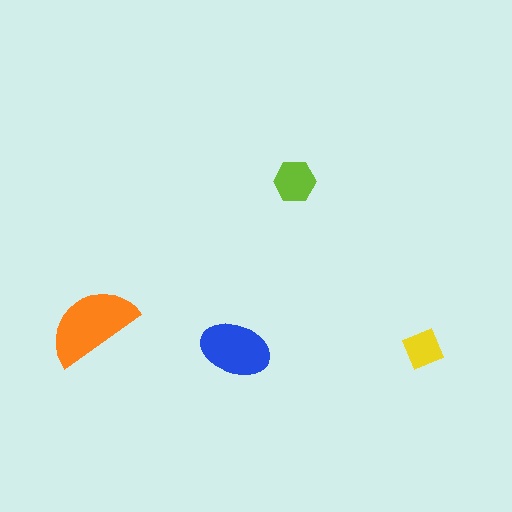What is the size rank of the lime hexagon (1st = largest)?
3rd.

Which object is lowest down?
The blue ellipse is bottommost.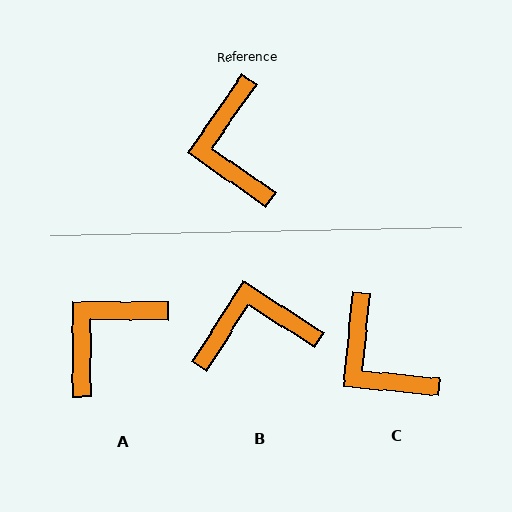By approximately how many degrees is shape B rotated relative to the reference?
Approximately 87 degrees clockwise.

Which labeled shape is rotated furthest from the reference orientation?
B, about 87 degrees away.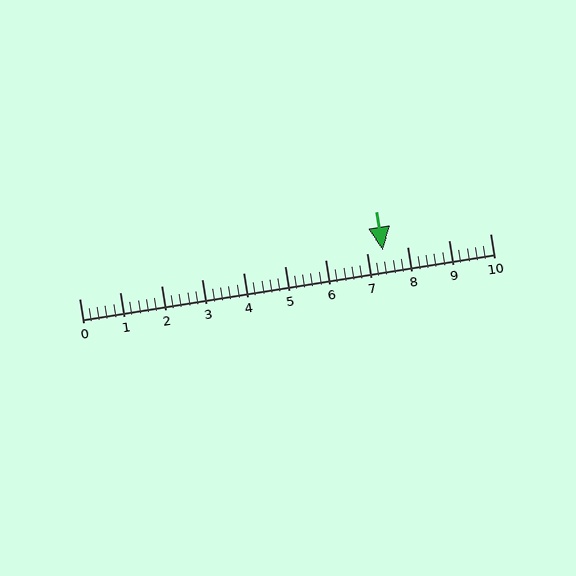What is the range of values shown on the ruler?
The ruler shows values from 0 to 10.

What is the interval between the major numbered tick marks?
The major tick marks are spaced 1 units apart.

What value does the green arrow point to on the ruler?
The green arrow points to approximately 7.4.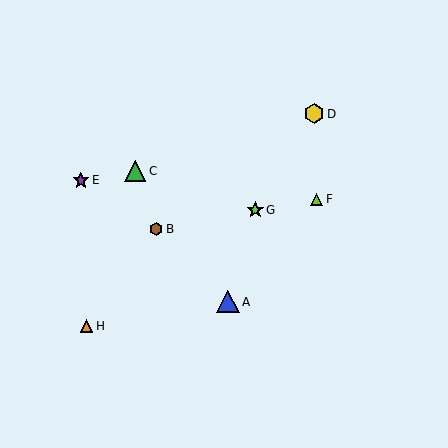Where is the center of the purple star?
The center of the purple star is at (81, 180).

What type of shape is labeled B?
Shape B is a brown hexagon.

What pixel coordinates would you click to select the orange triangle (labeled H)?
Click at (87, 326) to select the orange triangle H.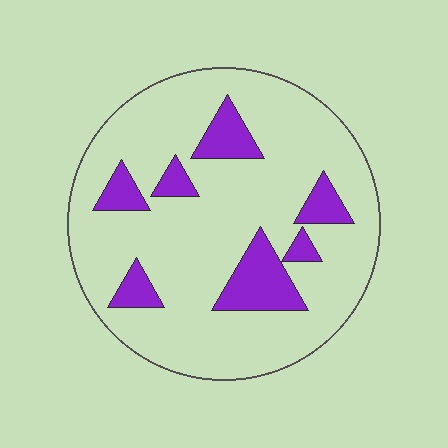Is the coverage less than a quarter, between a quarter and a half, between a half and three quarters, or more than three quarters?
Less than a quarter.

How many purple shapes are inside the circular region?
7.